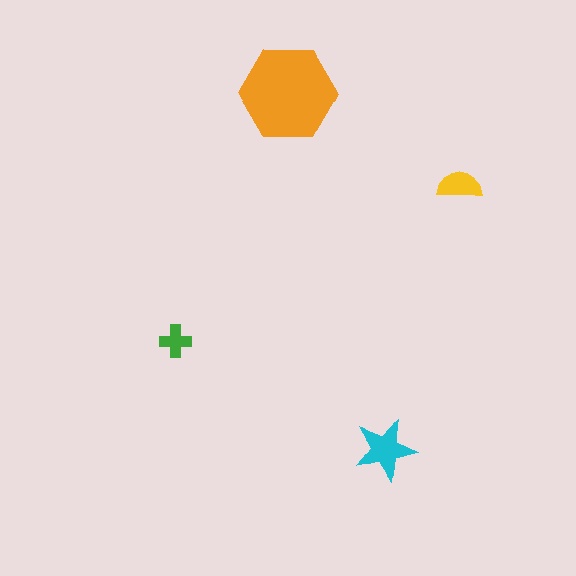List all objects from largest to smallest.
The orange hexagon, the cyan star, the yellow semicircle, the green cross.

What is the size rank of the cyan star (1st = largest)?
2nd.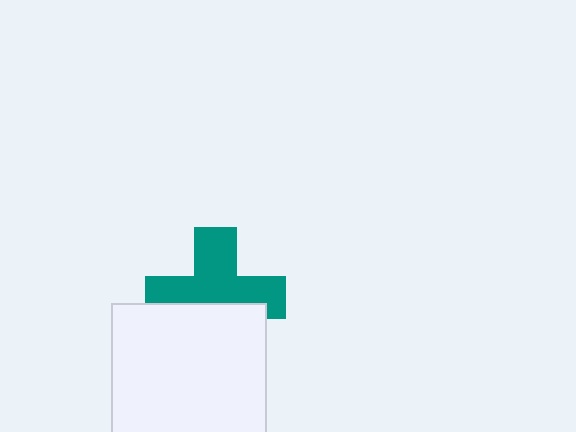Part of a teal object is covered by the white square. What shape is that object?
It is a cross.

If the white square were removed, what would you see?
You would see the complete teal cross.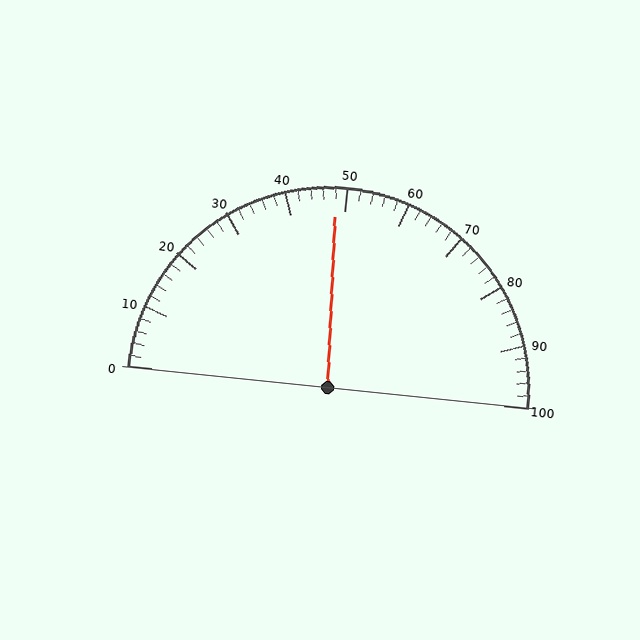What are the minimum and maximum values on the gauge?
The gauge ranges from 0 to 100.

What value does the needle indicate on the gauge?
The needle indicates approximately 48.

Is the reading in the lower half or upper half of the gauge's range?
The reading is in the lower half of the range (0 to 100).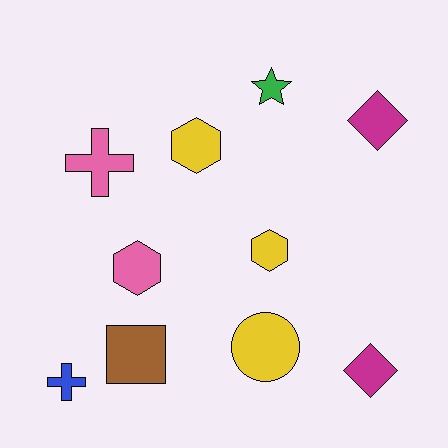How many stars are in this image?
There is 1 star.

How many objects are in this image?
There are 10 objects.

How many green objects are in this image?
There is 1 green object.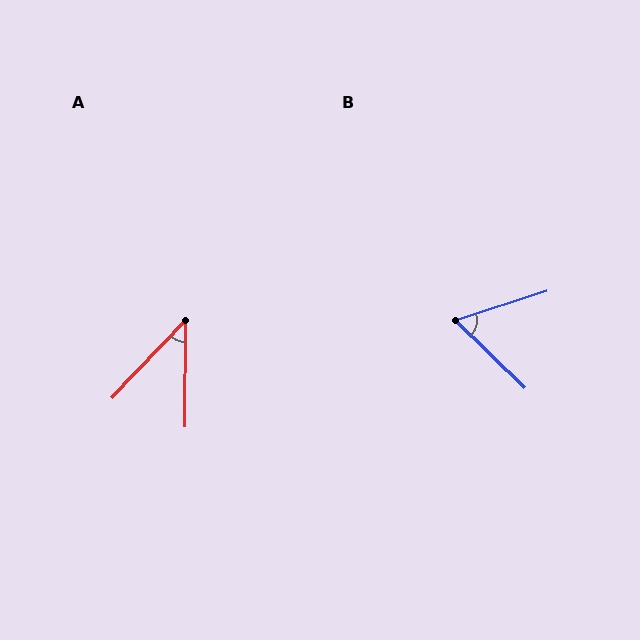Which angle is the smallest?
A, at approximately 43 degrees.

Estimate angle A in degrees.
Approximately 43 degrees.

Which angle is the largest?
B, at approximately 62 degrees.